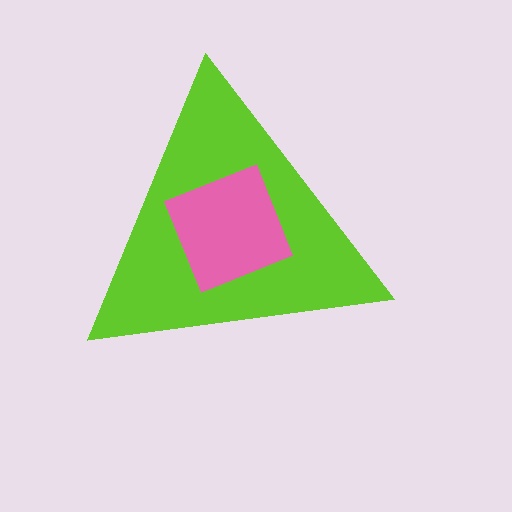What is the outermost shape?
The lime triangle.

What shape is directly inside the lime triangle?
The pink square.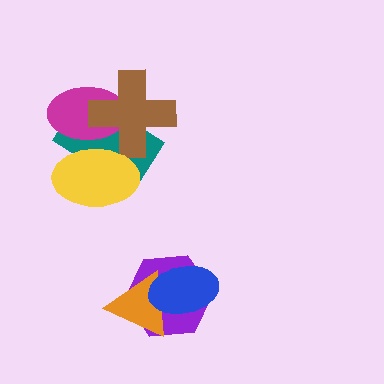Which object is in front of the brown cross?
The yellow ellipse is in front of the brown cross.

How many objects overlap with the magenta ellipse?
3 objects overlap with the magenta ellipse.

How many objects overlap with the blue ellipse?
2 objects overlap with the blue ellipse.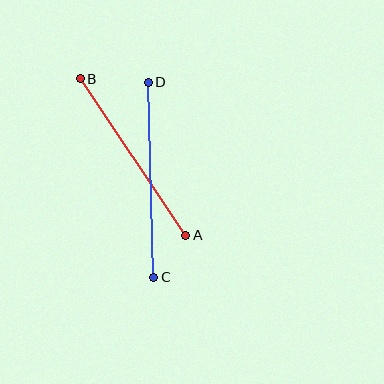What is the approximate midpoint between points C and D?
The midpoint is at approximately (151, 180) pixels.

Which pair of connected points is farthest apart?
Points C and D are farthest apart.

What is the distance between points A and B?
The distance is approximately 189 pixels.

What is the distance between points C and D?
The distance is approximately 195 pixels.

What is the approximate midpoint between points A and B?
The midpoint is at approximately (133, 157) pixels.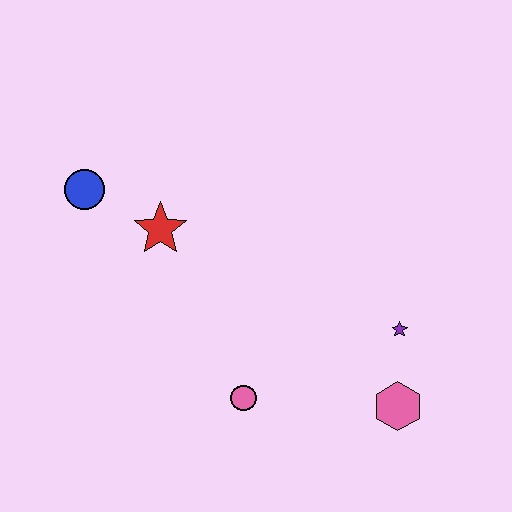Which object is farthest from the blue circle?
The pink hexagon is farthest from the blue circle.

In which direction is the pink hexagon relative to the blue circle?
The pink hexagon is to the right of the blue circle.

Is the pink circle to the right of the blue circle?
Yes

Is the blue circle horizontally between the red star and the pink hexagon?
No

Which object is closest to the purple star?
The pink hexagon is closest to the purple star.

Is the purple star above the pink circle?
Yes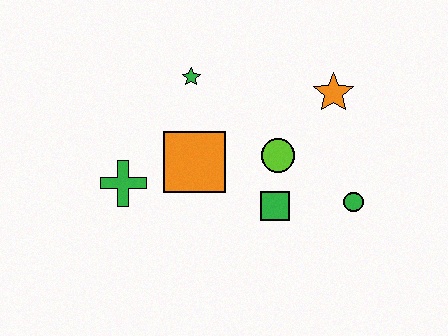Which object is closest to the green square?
The lime circle is closest to the green square.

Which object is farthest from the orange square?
The green circle is farthest from the orange square.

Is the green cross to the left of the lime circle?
Yes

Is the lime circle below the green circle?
No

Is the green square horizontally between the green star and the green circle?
Yes